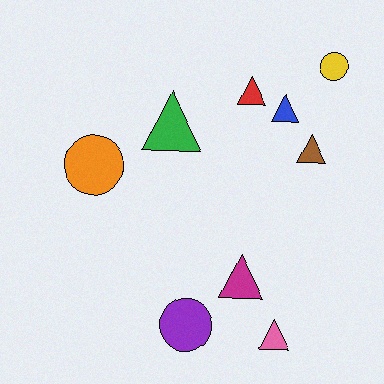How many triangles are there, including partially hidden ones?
There are 6 triangles.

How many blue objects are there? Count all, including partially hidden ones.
There is 1 blue object.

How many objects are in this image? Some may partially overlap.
There are 9 objects.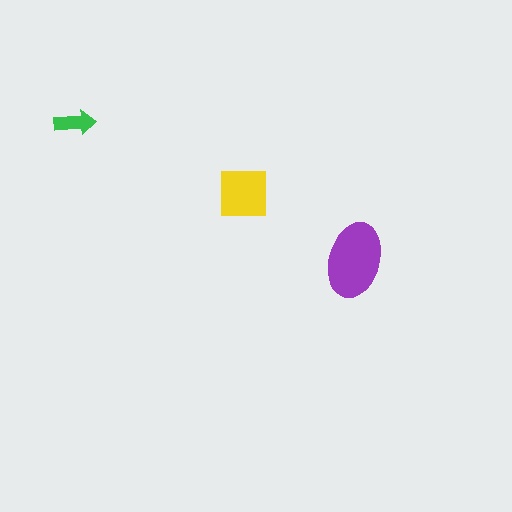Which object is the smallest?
The green arrow.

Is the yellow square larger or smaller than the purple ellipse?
Smaller.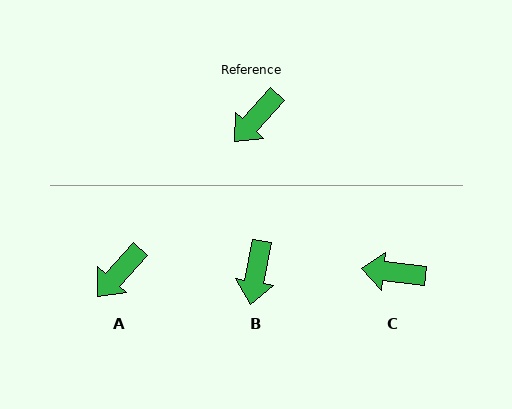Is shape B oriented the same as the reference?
No, it is off by about 32 degrees.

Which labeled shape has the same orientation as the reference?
A.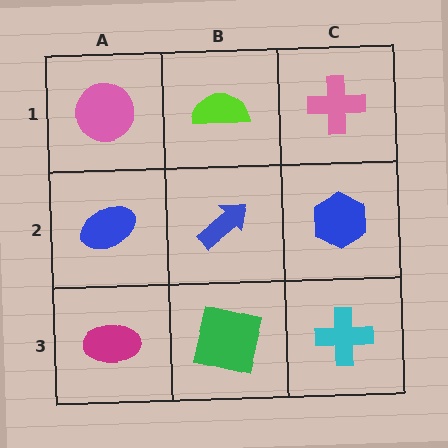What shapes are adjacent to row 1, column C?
A blue hexagon (row 2, column C), a lime semicircle (row 1, column B).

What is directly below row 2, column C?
A cyan cross.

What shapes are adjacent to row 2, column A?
A pink circle (row 1, column A), a magenta ellipse (row 3, column A), a blue arrow (row 2, column B).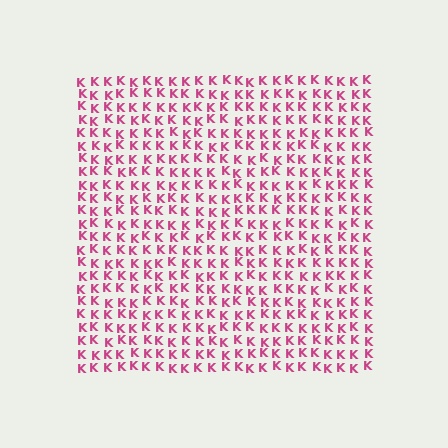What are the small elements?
The small elements are letter K's.